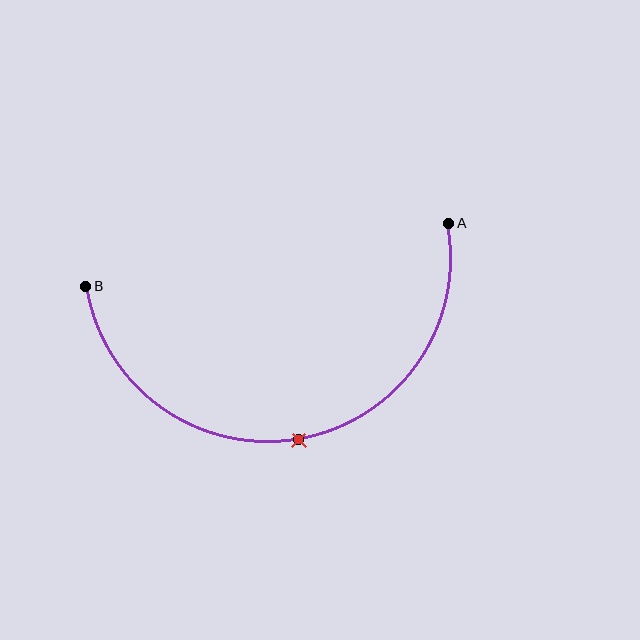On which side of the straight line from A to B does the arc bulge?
The arc bulges below the straight line connecting A and B.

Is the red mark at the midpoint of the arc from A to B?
Yes. The red mark lies on the arc at equal arc-length from both A and B — it is the arc midpoint.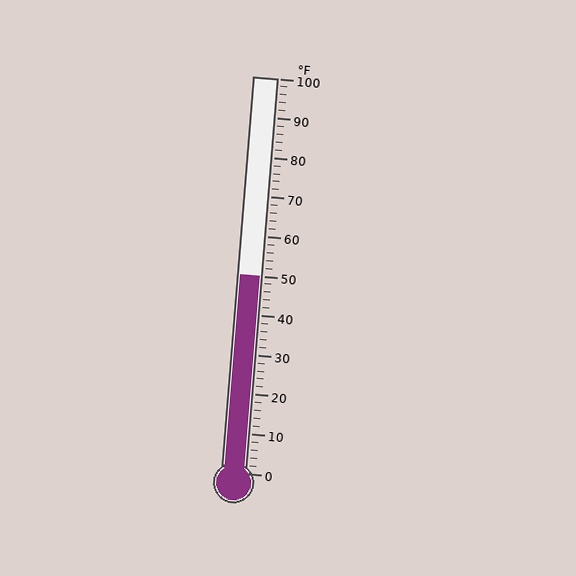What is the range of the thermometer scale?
The thermometer scale ranges from 0°F to 100°F.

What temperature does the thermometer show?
The thermometer shows approximately 50°F.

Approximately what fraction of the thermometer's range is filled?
The thermometer is filled to approximately 50% of its range.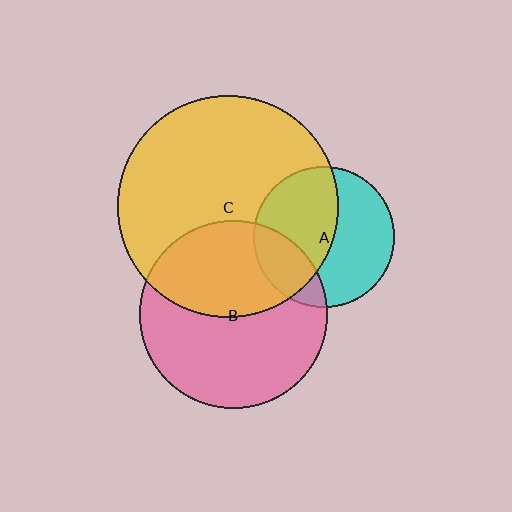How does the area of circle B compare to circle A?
Approximately 1.8 times.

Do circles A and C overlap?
Yes.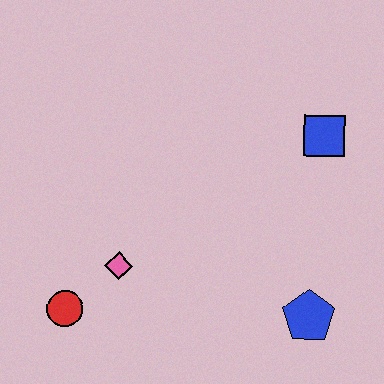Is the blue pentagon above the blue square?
No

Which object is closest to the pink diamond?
The red circle is closest to the pink diamond.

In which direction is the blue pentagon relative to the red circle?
The blue pentagon is to the right of the red circle.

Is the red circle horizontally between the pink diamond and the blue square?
No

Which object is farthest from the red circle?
The blue square is farthest from the red circle.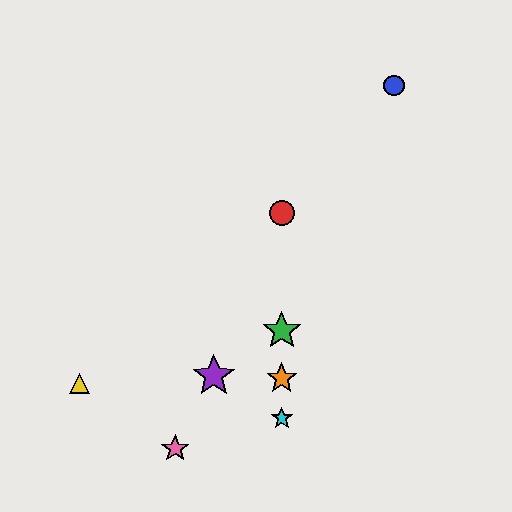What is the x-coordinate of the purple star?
The purple star is at x≈214.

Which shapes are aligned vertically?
The red circle, the green star, the orange star, the cyan star are aligned vertically.